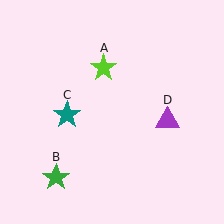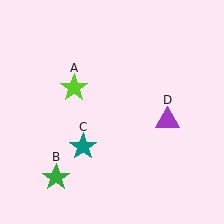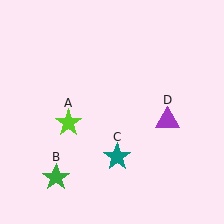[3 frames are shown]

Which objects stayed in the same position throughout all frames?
Green star (object B) and purple triangle (object D) remained stationary.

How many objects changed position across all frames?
2 objects changed position: lime star (object A), teal star (object C).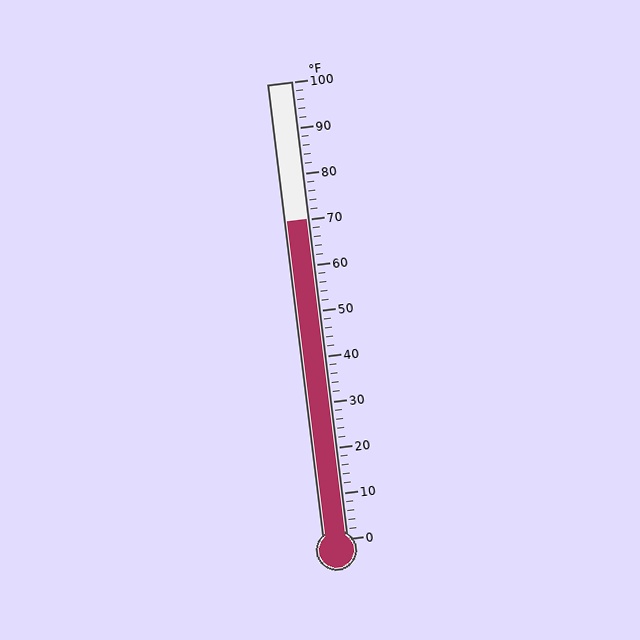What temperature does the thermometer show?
The thermometer shows approximately 70°F.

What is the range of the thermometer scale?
The thermometer scale ranges from 0°F to 100°F.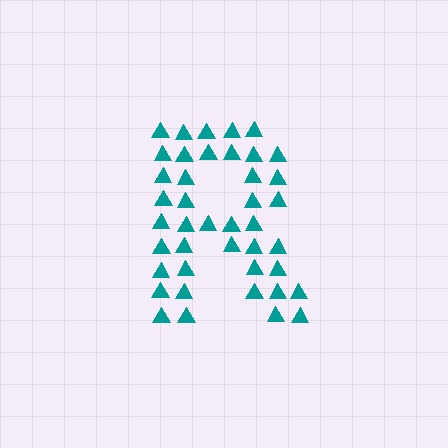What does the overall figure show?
The overall figure shows the letter R.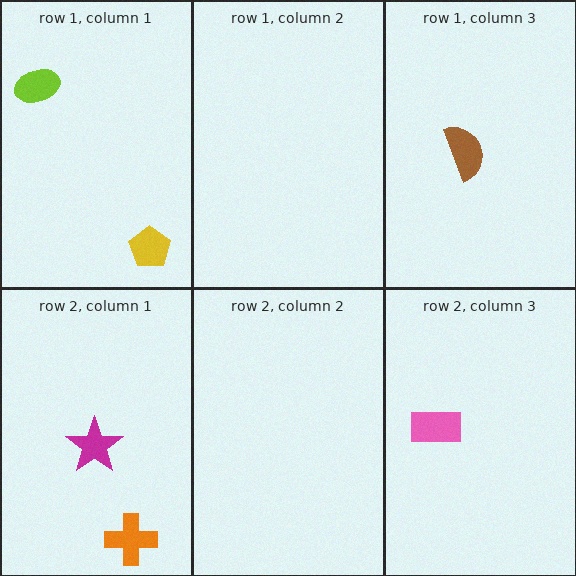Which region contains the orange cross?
The row 2, column 1 region.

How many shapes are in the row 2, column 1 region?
2.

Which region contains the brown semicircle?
The row 1, column 3 region.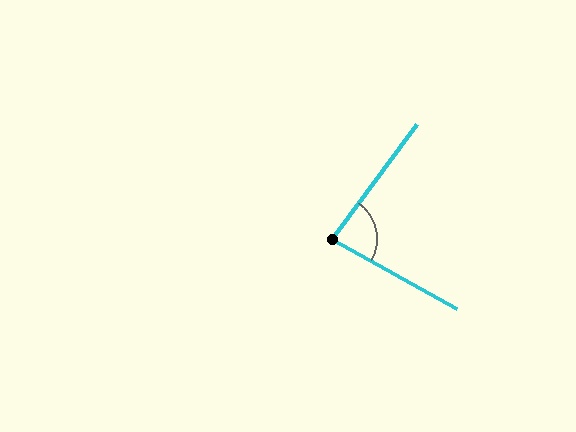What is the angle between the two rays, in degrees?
Approximately 83 degrees.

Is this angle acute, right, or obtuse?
It is acute.